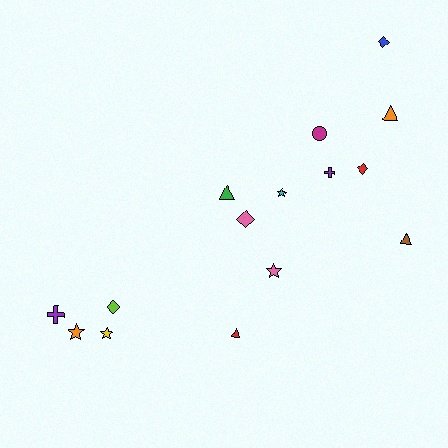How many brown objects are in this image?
There is 1 brown object.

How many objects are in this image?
There are 15 objects.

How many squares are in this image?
There are no squares.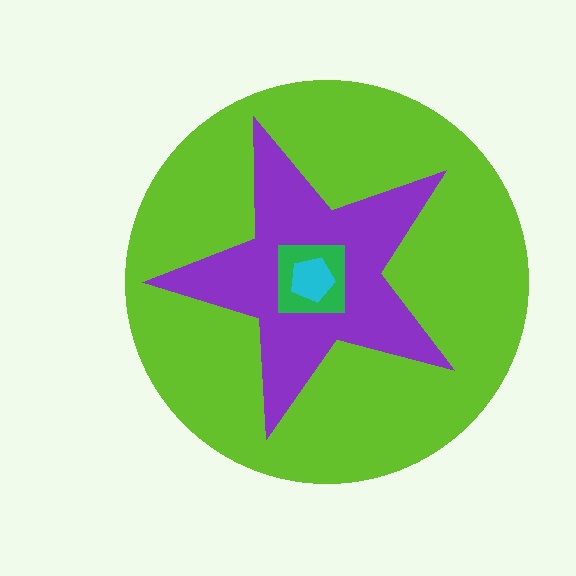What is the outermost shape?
The lime circle.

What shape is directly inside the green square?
The cyan pentagon.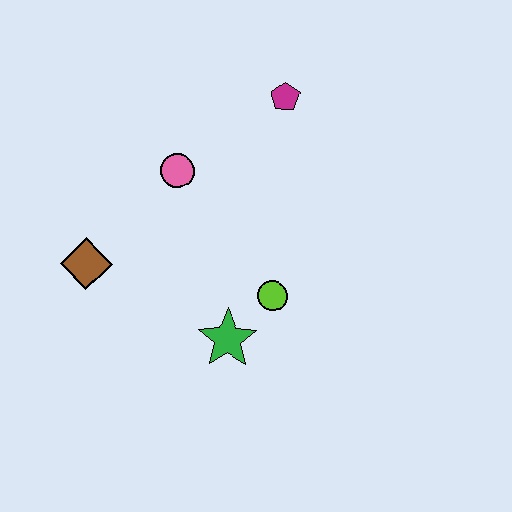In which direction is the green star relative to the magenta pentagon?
The green star is below the magenta pentagon.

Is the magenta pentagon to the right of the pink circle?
Yes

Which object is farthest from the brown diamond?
The magenta pentagon is farthest from the brown diamond.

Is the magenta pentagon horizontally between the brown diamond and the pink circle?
No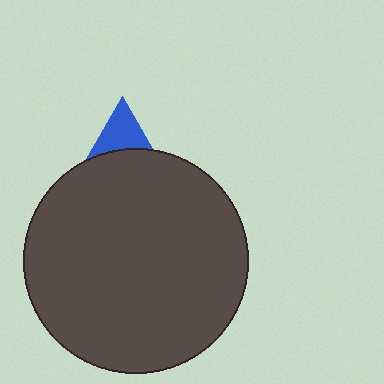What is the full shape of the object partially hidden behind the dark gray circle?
The partially hidden object is a blue triangle.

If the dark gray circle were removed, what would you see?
You would see the complete blue triangle.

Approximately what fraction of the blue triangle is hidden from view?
Roughly 70% of the blue triangle is hidden behind the dark gray circle.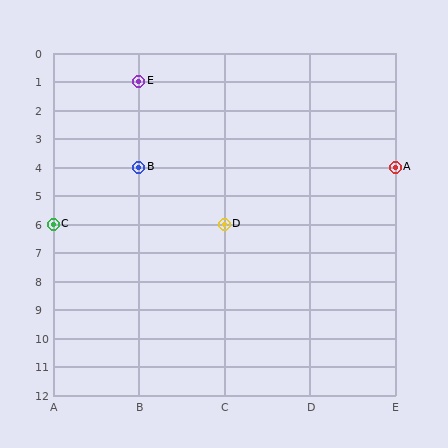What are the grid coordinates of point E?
Point E is at grid coordinates (B, 1).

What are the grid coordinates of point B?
Point B is at grid coordinates (B, 4).